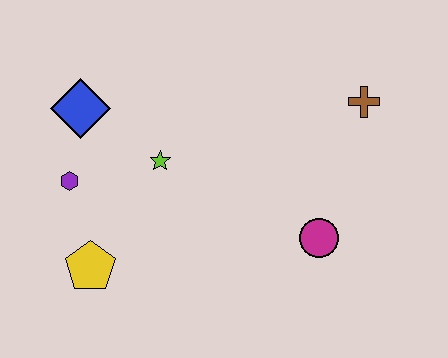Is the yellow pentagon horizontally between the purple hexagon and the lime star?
Yes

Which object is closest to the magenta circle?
The brown cross is closest to the magenta circle.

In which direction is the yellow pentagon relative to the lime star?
The yellow pentagon is below the lime star.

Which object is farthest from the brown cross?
The yellow pentagon is farthest from the brown cross.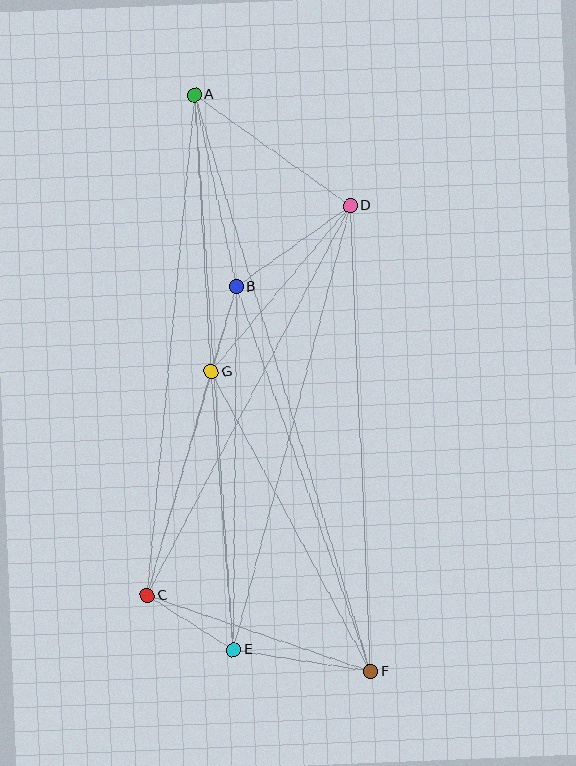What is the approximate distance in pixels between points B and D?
The distance between B and D is approximately 140 pixels.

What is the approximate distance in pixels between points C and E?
The distance between C and E is approximately 102 pixels.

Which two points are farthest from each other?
Points A and F are farthest from each other.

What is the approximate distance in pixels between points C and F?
The distance between C and F is approximately 236 pixels.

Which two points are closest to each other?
Points B and G are closest to each other.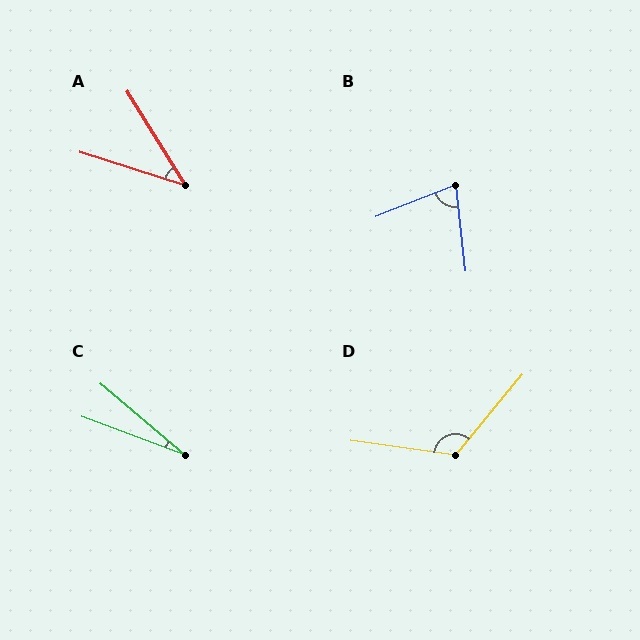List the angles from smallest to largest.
C (20°), A (41°), B (75°), D (122°).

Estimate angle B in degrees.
Approximately 75 degrees.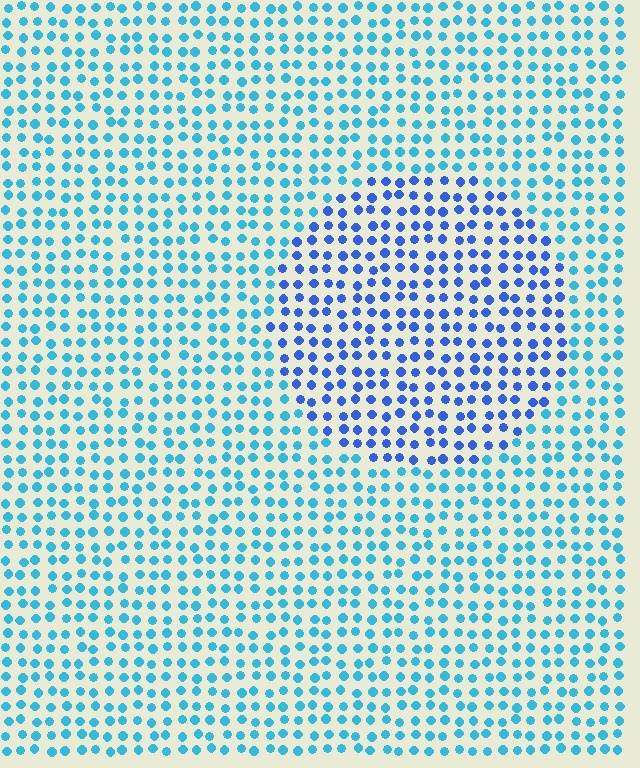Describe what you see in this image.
The image is filled with small cyan elements in a uniform arrangement. A circle-shaped region is visible where the elements are tinted to a slightly different hue, forming a subtle color boundary.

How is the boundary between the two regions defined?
The boundary is defined purely by a slight shift in hue (about 32 degrees). Spacing, size, and orientation are identical on both sides.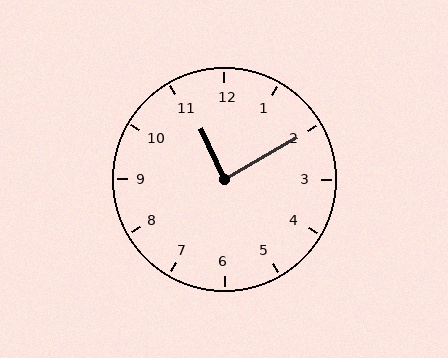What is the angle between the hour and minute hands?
Approximately 85 degrees.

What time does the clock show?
11:10.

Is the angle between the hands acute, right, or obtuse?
It is right.